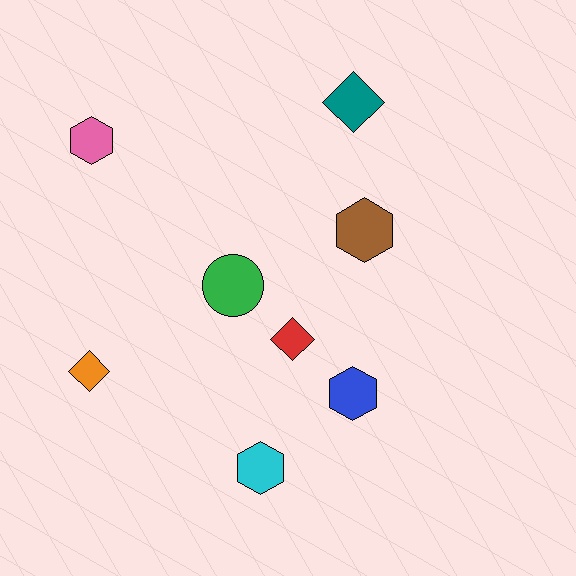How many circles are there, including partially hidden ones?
There is 1 circle.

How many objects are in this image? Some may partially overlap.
There are 8 objects.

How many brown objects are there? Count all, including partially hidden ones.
There is 1 brown object.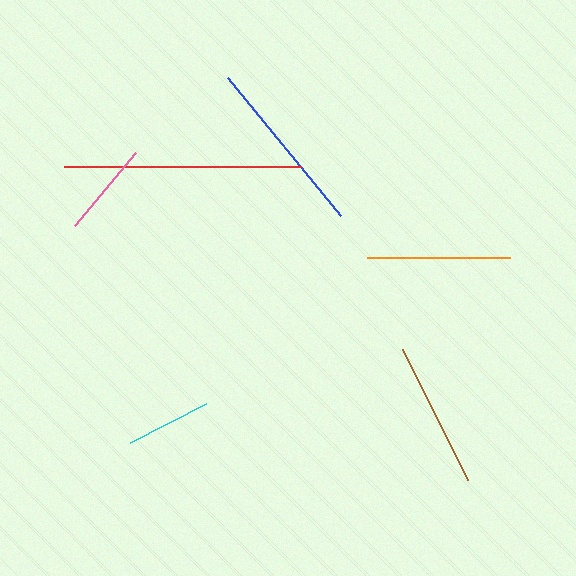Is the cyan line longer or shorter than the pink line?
The pink line is longer than the cyan line.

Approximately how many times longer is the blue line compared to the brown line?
The blue line is approximately 1.2 times the length of the brown line.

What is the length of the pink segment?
The pink segment is approximately 95 pixels long.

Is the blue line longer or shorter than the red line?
The red line is longer than the blue line.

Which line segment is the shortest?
The cyan line is the shortest at approximately 85 pixels.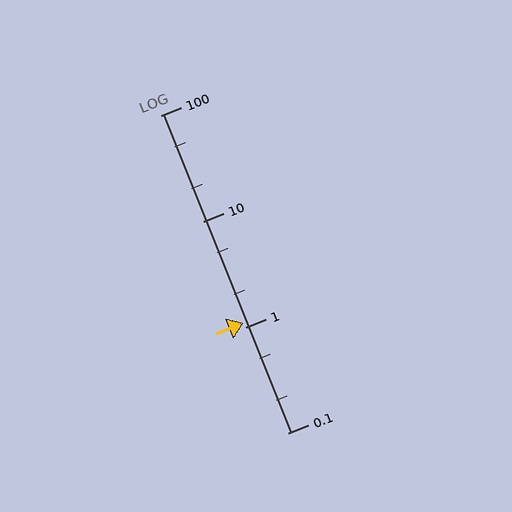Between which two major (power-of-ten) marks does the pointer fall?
The pointer is between 1 and 10.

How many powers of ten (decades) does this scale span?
The scale spans 3 decades, from 0.1 to 100.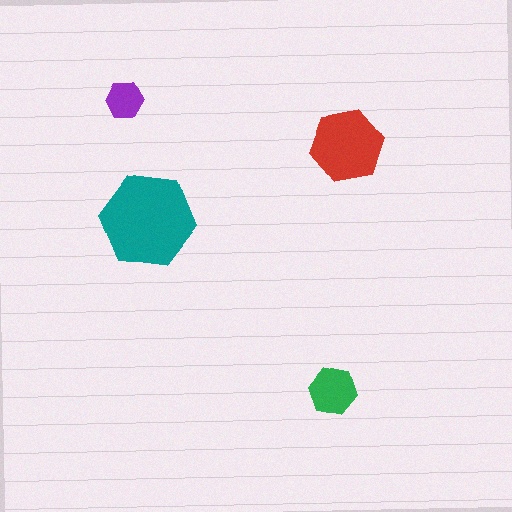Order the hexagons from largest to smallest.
the teal one, the red one, the green one, the purple one.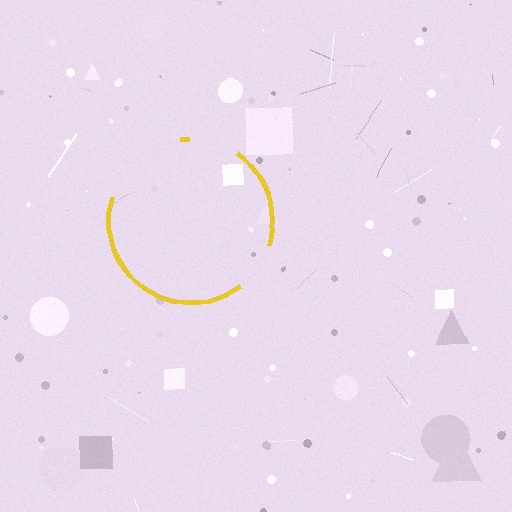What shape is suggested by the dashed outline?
The dashed outline suggests a circle.